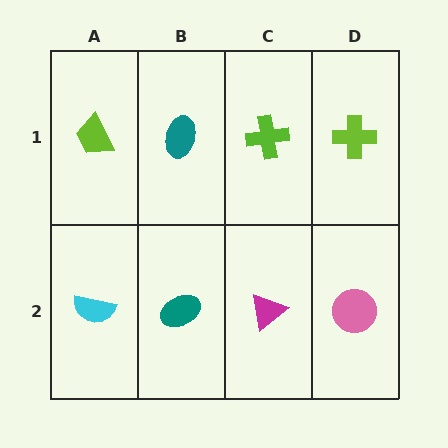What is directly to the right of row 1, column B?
A lime cross.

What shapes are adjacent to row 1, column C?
A magenta triangle (row 2, column C), a teal ellipse (row 1, column B), a lime cross (row 1, column D).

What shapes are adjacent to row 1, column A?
A cyan semicircle (row 2, column A), a teal ellipse (row 1, column B).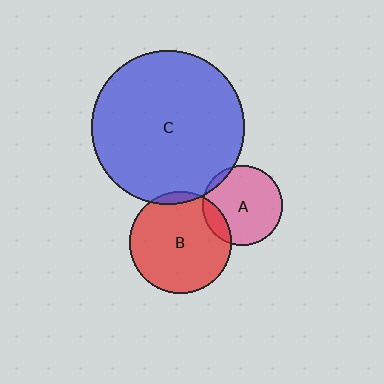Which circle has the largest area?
Circle C (blue).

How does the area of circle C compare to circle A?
Approximately 3.7 times.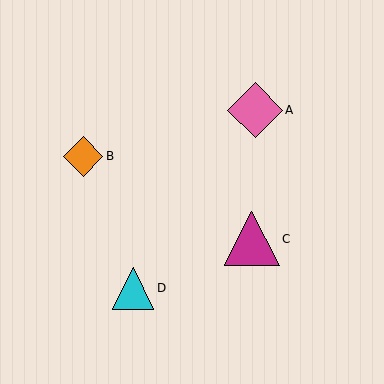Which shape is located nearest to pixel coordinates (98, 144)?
The orange diamond (labeled B) at (83, 157) is nearest to that location.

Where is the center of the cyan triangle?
The center of the cyan triangle is at (133, 288).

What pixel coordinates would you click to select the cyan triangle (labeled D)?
Click at (133, 288) to select the cyan triangle D.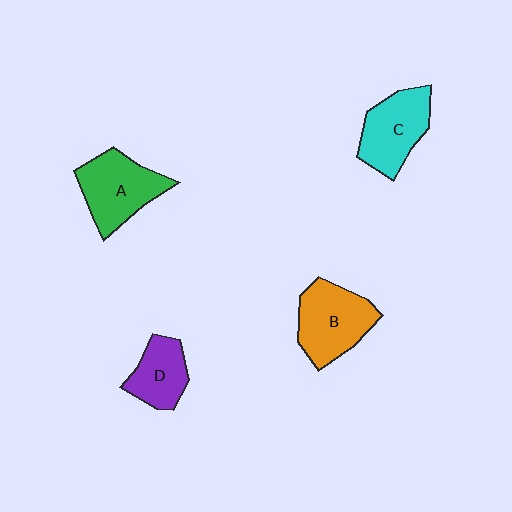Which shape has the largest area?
Shape B (orange).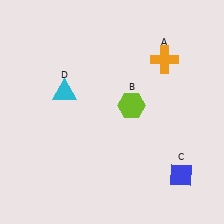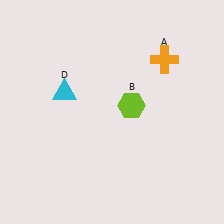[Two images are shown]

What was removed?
The blue diamond (C) was removed in Image 2.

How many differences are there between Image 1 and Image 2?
There is 1 difference between the two images.